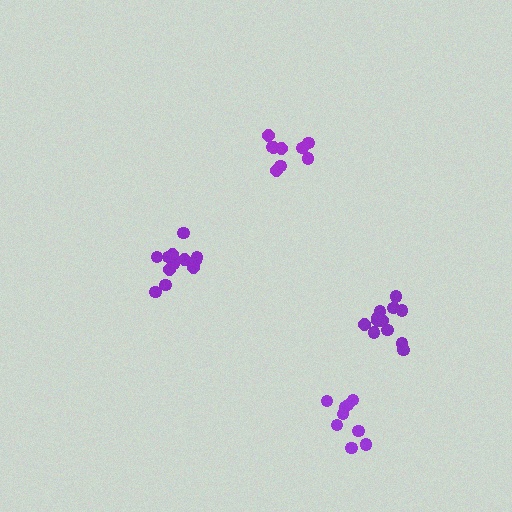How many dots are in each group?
Group 1: 12 dots, Group 2: 9 dots, Group 3: 9 dots, Group 4: 12 dots (42 total).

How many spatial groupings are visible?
There are 4 spatial groupings.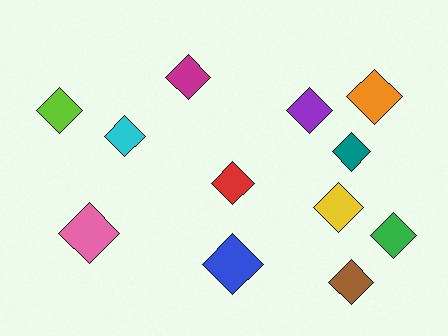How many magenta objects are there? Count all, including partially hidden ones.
There is 1 magenta object.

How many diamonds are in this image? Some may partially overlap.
There are 12 diamonds.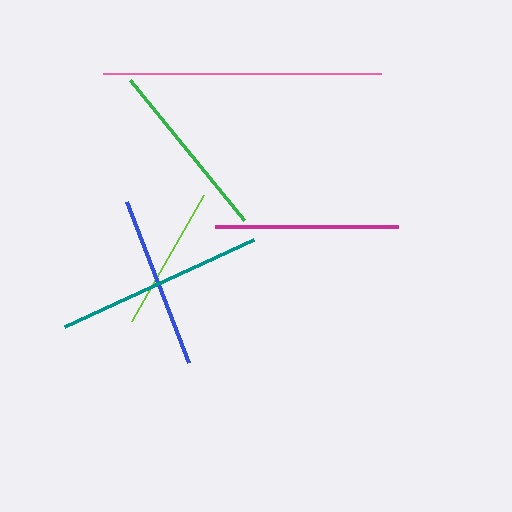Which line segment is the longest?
The pink line is the longest at approximately 278 pixels.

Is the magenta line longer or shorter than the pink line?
The pink line is longer than the magenta line.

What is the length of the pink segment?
The pink segment is approximately 278 pixels long.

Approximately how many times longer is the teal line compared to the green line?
The teal line is approximately 1.2 times the length of the green line.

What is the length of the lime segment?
The lime segment is approximately 146 pixels long.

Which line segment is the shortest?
The lime line is the shortest at approximately 146 pixels.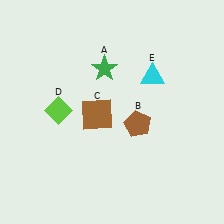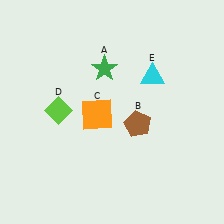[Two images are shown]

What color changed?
The square (C) changed from brown in Image 1 to orange in Image 2.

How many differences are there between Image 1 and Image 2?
There is 1 difference between the two images.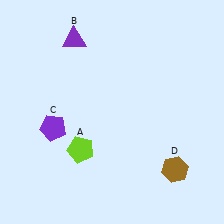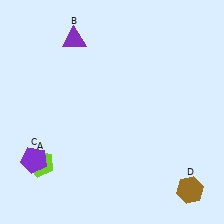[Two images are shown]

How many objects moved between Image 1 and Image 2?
3 objects moved between the two images.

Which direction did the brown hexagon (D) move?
The brown hexagon (D) moved down.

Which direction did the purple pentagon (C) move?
The purple pentagon (C) moved down.